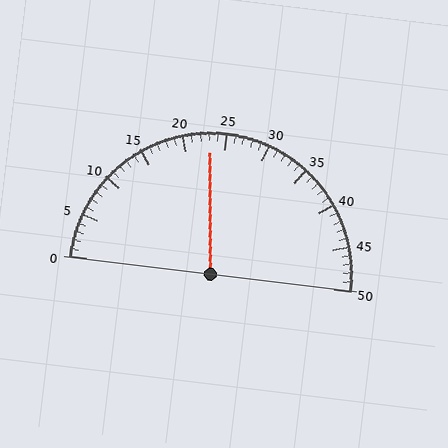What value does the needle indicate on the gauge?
The needle indicates approximately 23.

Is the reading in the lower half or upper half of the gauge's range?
The reading is in the lower half of the range (0 to 50).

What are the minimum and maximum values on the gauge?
The gauge ranges from 0 to 50.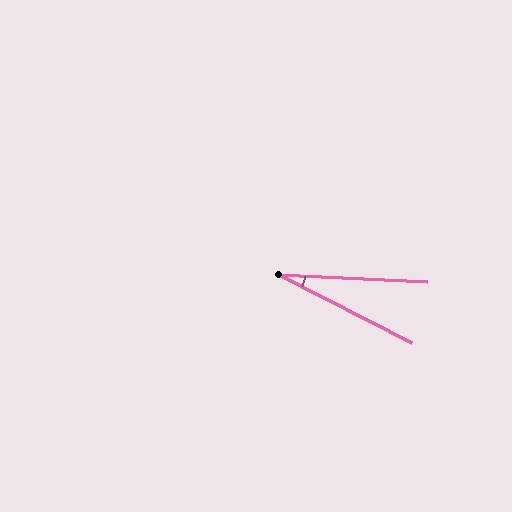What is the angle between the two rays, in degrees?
Approximately 25 degrees.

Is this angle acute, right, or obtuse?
It is acute.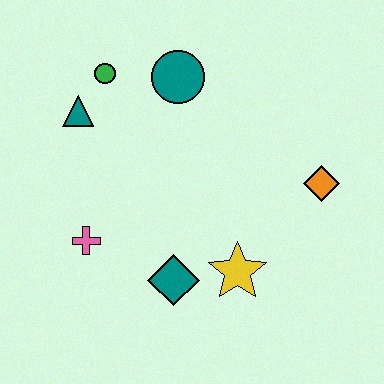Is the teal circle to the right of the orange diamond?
No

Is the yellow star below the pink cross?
Yes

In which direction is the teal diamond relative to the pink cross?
The teal diamond is to the right of the pink cross.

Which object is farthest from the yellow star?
The green circle is farthest from the yellow star.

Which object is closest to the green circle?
The teal triangle is closest to the green circle.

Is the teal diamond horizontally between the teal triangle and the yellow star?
Yes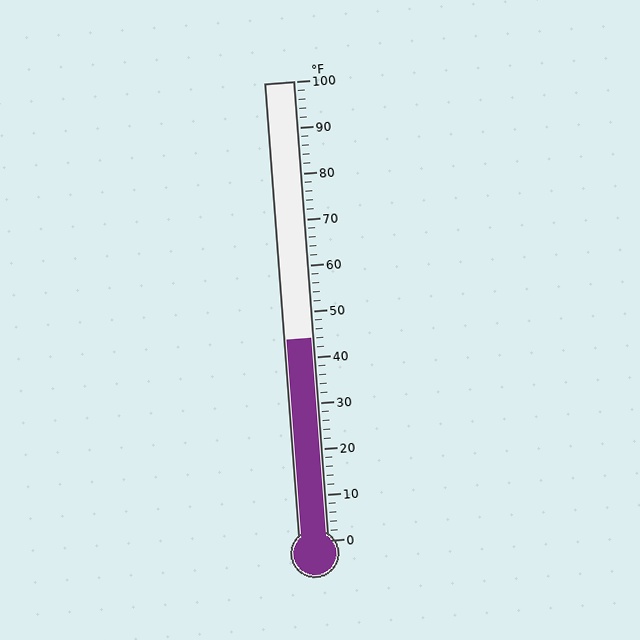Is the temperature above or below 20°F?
The temperature is above 20°F.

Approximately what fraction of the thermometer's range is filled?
The thermometer is filled to approximately 45% of its range.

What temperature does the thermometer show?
The thermometer shows approximately 44°F.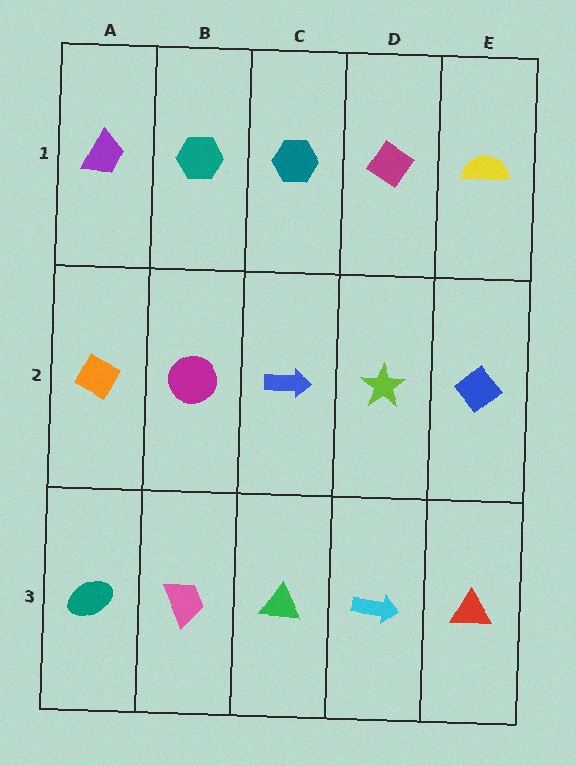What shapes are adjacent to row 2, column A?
A purple trapezoid (row 1, column A), a teal ellipse (row 3, column A), a magenta circle (row 2, column B).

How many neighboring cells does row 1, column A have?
2.